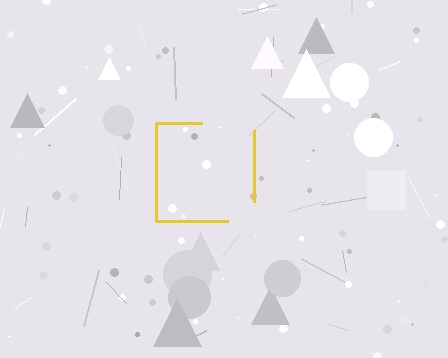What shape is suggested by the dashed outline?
The dashed outline suggests a square.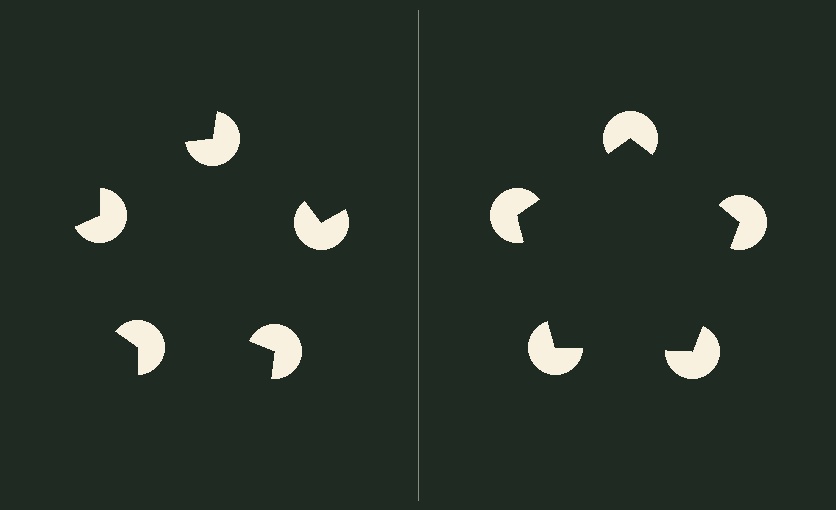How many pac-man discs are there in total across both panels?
10 — 5 on each side.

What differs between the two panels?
The pac-man discs are positioned identically on both sides; only the wedge orientations differ. On the right they align to a pentagon; on the left they are misaligned.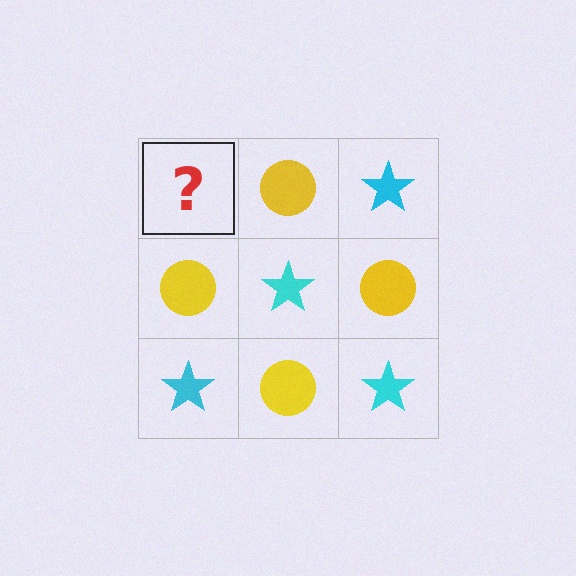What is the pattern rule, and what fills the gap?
The rule is that it alternates cyan star and yellow circle in a checkerboard pattern. The gap should be filled with a cyan star.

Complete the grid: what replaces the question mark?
The question mark should be replaced with a cyan star.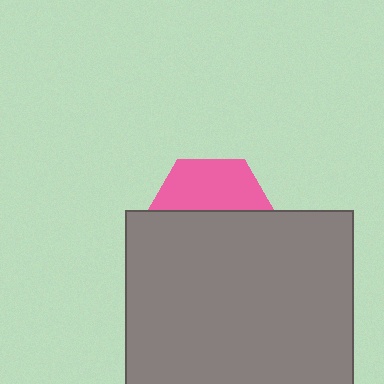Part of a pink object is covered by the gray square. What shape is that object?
It is a hexagon.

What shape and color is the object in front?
The object in front is a gray square.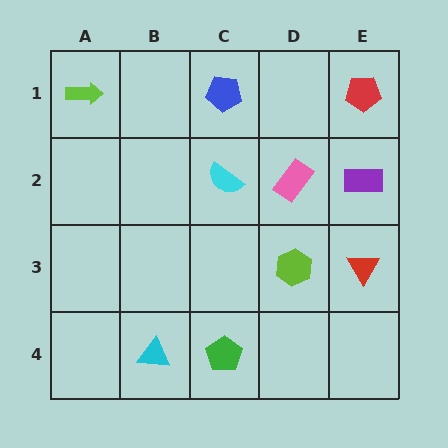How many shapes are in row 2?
3 shapes.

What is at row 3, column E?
A red triangle.